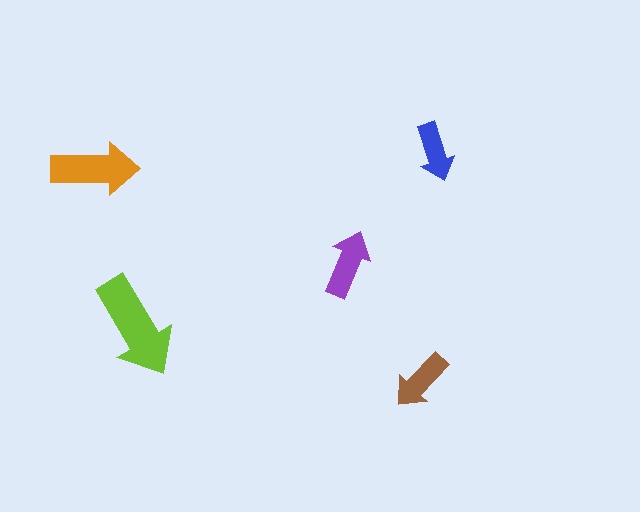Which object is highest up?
The blue arrow is topmost.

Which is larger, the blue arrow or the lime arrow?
The lime one.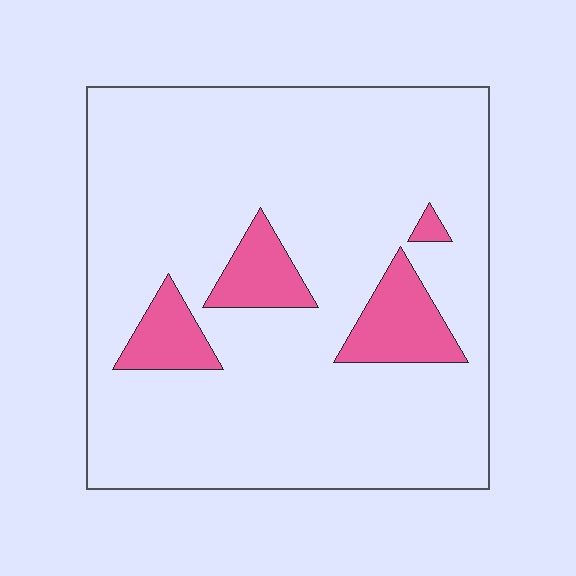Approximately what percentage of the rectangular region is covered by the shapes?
Approximately 10%.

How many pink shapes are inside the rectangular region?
4.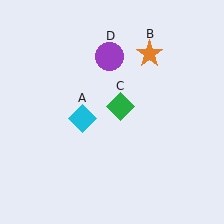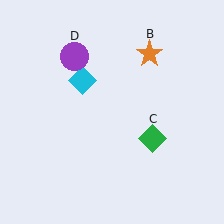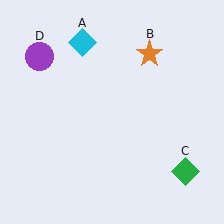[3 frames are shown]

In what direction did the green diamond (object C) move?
The green diamond (object C) moved down and to the right.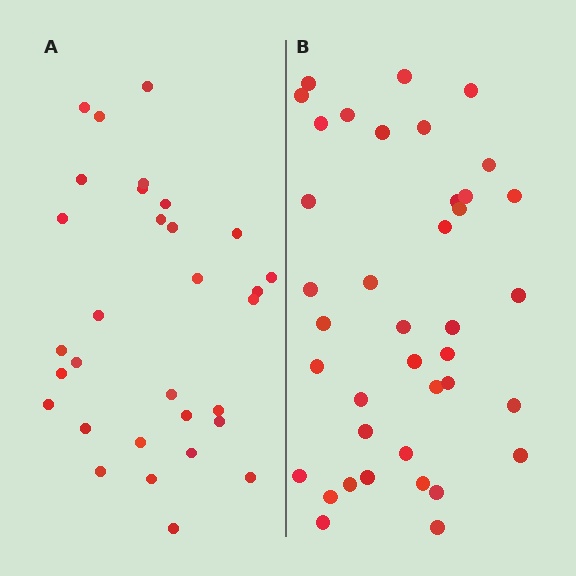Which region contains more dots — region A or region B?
Region B (the right region) has more dots.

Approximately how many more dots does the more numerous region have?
Region B has roughly 8 or so more dots than region A.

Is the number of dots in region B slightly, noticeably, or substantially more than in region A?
Region B has noticeably more, but not dramatically so. The ratio is roughly 1.3 to 1.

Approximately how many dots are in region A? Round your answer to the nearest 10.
About 30 dots. (The exact count is 31, which rounds to 30.)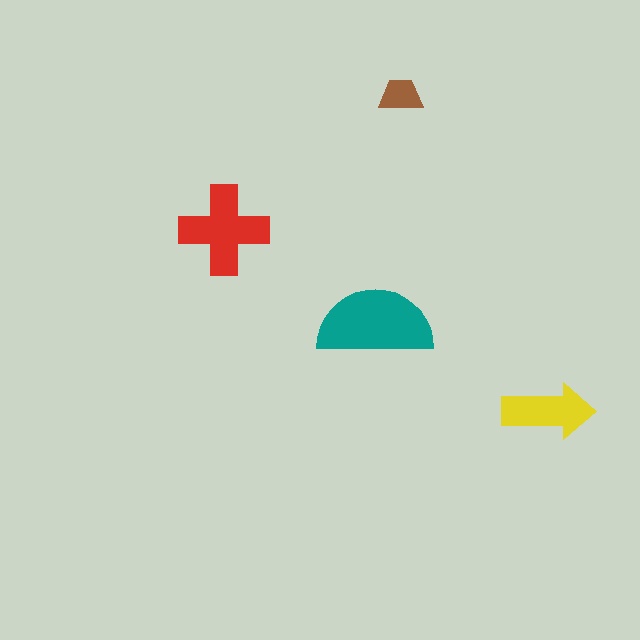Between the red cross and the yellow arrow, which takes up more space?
The red cross.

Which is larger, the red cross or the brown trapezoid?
The red cross.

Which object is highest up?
The brown trapezoid is topmost.